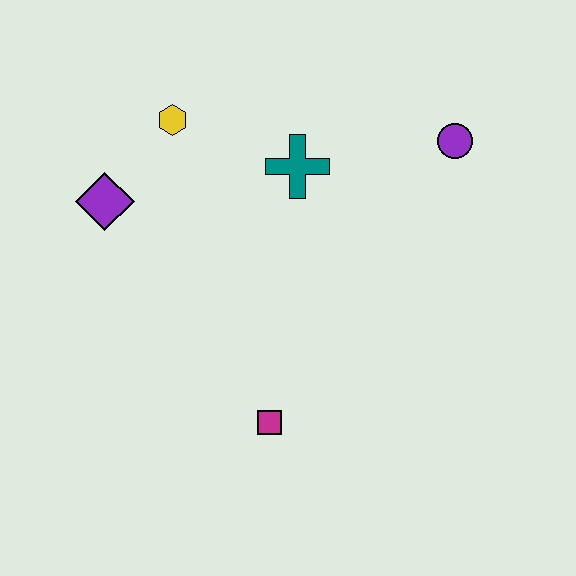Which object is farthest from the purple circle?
The purple diamond is farthest from the purple circle.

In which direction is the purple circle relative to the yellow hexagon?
The purple circle is to the right of the yellow hexagon.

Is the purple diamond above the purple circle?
No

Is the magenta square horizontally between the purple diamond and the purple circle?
Yes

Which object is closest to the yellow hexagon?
The purple diamond is closest to the yellow hexagon.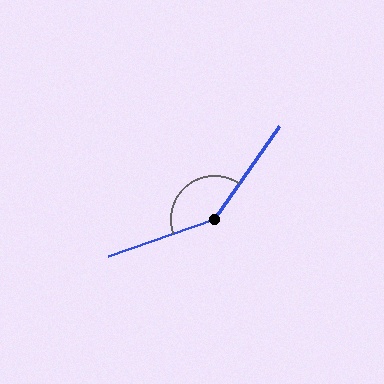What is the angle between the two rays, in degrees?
Approximately 144 degrees.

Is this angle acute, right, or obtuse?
It is obtuse.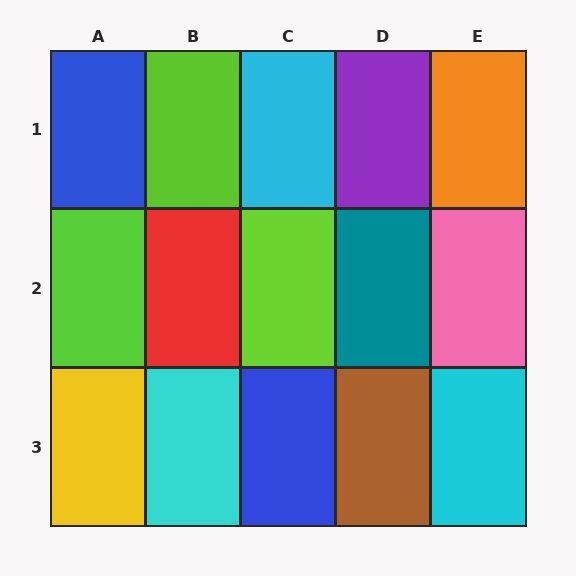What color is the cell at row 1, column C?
Cyan.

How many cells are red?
1 cell is red.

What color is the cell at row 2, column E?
Pink.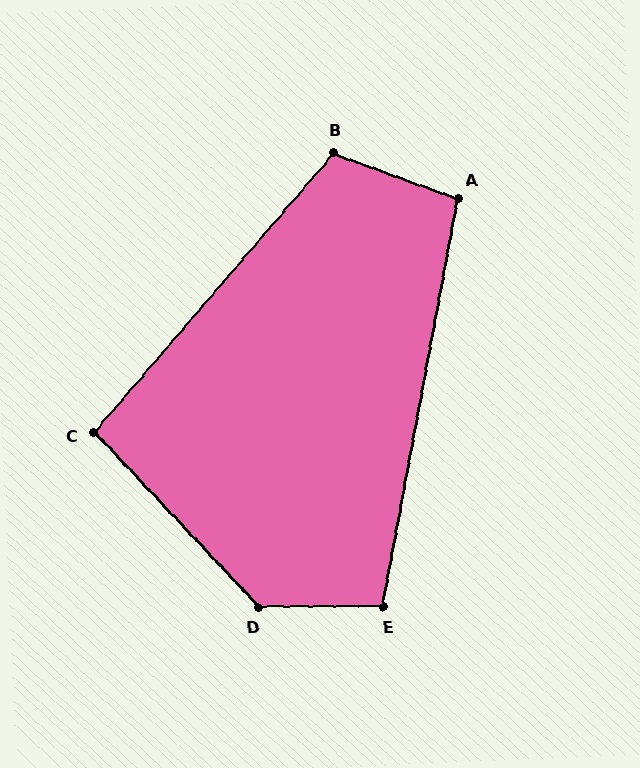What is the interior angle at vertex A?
Approximately 100 degrees (obtuse).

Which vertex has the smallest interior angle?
C, at approximately 96 degrees.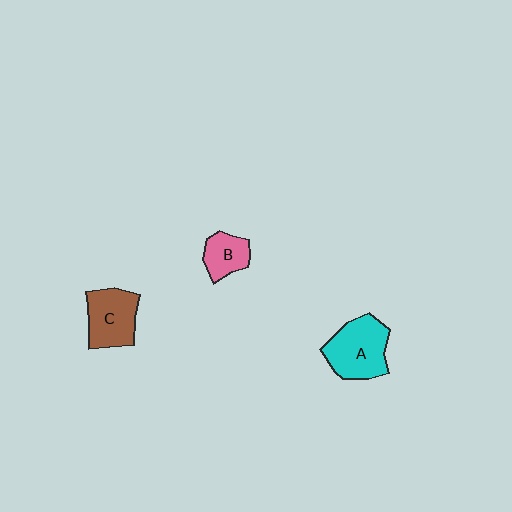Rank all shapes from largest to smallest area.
From largest to smallest: A (cyan), C (brown), B (pink).